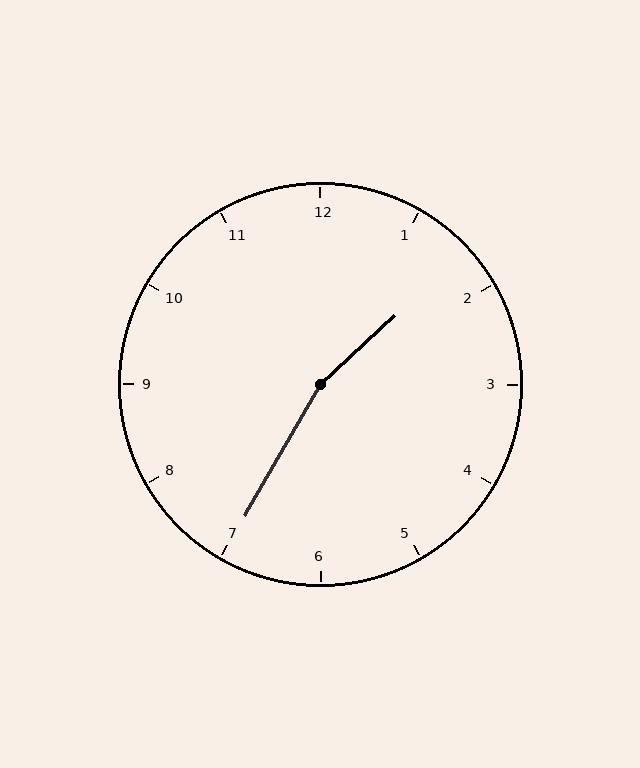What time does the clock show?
1:35.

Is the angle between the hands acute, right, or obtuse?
It is obtuse.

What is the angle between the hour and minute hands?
Approximately 162 degrees.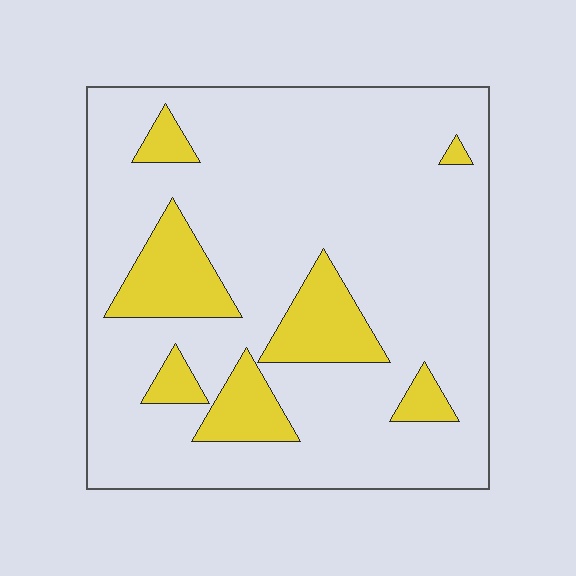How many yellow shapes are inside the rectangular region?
7.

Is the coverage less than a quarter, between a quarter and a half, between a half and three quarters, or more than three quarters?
Less than a quarter.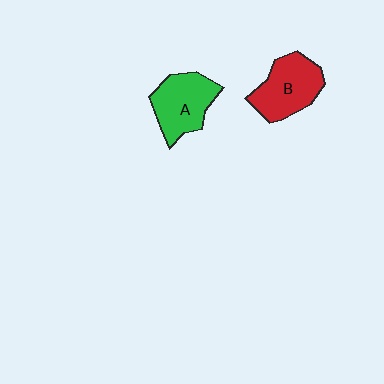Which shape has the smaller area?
Shape A (green).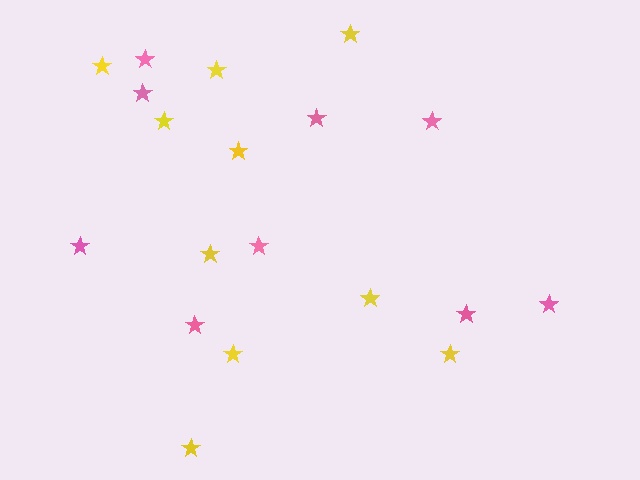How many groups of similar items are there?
There are 2 groups: one group of pink stars (9) and one group of yellow stars (10).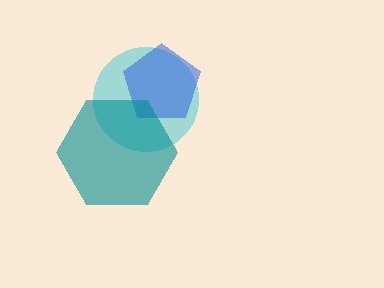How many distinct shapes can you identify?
There are 3 distinct shapes: a cyan circle, a blue pentagon, a teal hexagon.